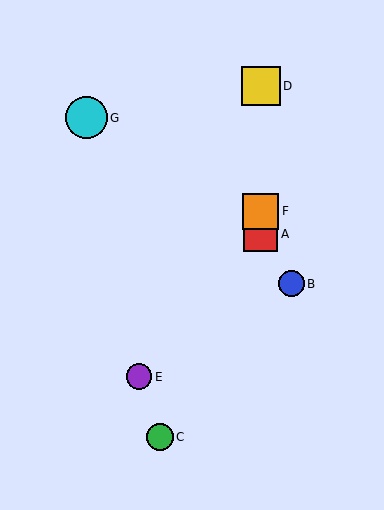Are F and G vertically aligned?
No, F is at x≈261 and G is at x≈86.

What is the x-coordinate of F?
Object F is at x≈261.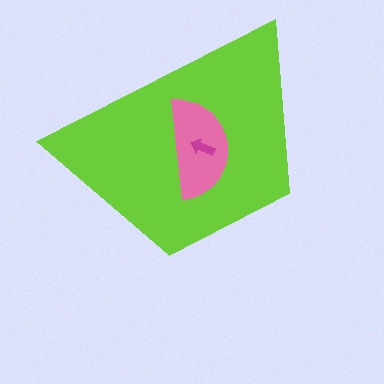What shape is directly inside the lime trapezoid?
The pink semicircle.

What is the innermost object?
The magenta arrow.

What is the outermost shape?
The lime trapezoid.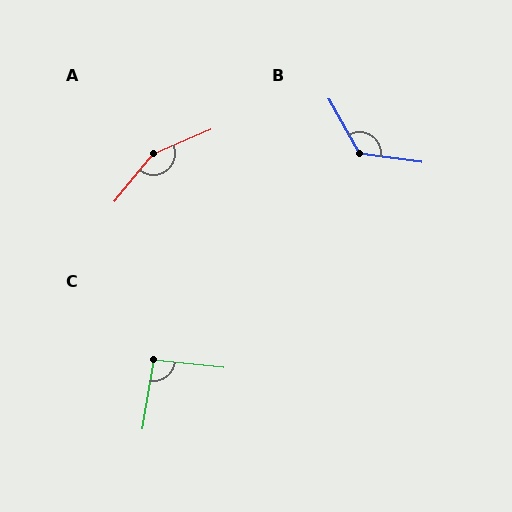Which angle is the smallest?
C, at approximately 93 degrees.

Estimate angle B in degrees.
Approximately 127 degrees.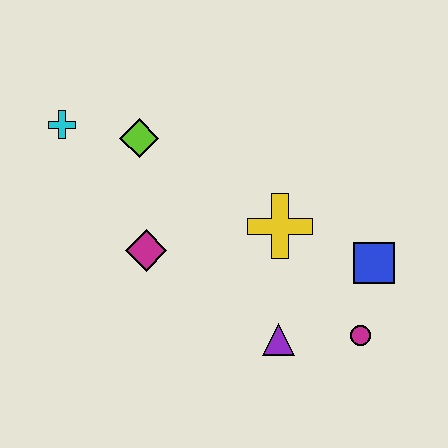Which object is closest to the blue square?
The magenta circle is closest to the blue square.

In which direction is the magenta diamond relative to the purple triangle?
The magenta diamond is to the left of the purple triangle.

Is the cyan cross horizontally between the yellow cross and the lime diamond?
No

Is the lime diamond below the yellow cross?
No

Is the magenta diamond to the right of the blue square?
No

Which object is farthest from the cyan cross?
The magenta circle is farthest from the cyan cross.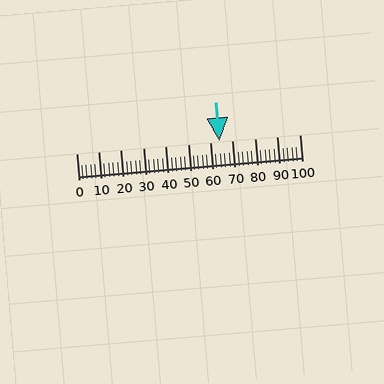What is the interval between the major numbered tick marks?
The major tick marks are spaced 10 units apart.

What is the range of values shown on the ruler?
The ruler shows values from 0 to 100.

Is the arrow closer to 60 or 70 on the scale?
The arrow is closer to 60.